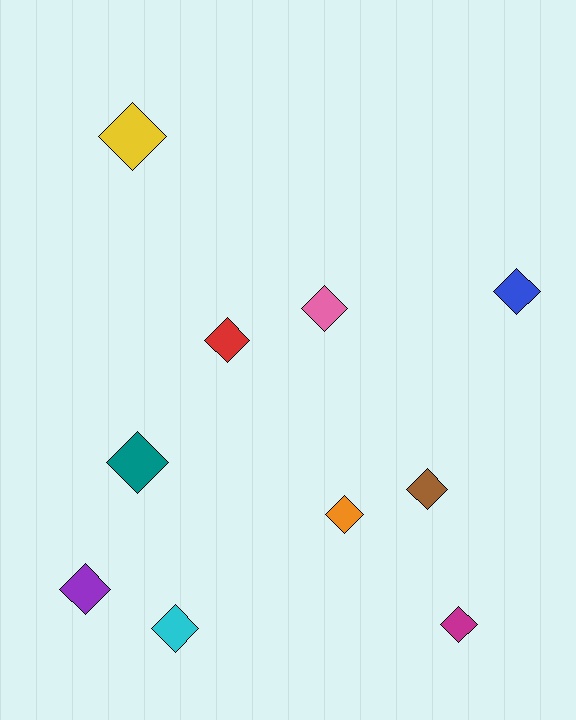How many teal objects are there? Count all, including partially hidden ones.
There is 1 teal object.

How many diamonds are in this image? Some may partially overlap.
There are 10 diamonds.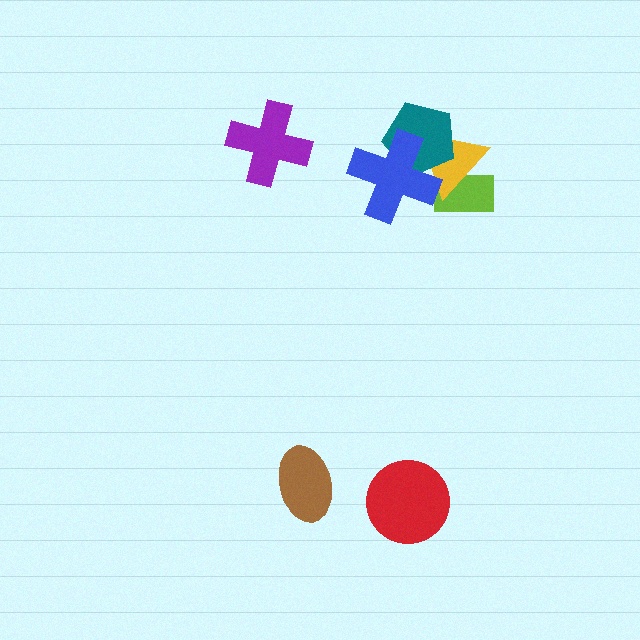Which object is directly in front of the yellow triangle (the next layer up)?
The teal pentagon is directly in front of the yellow triangle.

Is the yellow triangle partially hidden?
Yes, it is partially covered by another shape.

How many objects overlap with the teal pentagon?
2 objects overlap with the teal pentagon.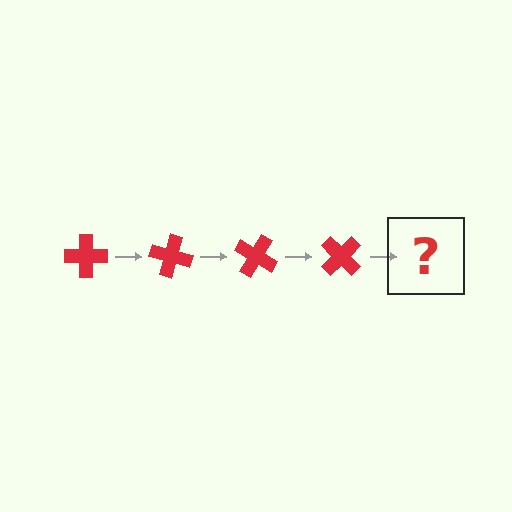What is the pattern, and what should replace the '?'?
The pattern is that the cross rotates 15 degrees each step. The '?' should be a red cross rotated 60 degrees.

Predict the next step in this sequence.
The next step is a red cross rotated 60 degrees.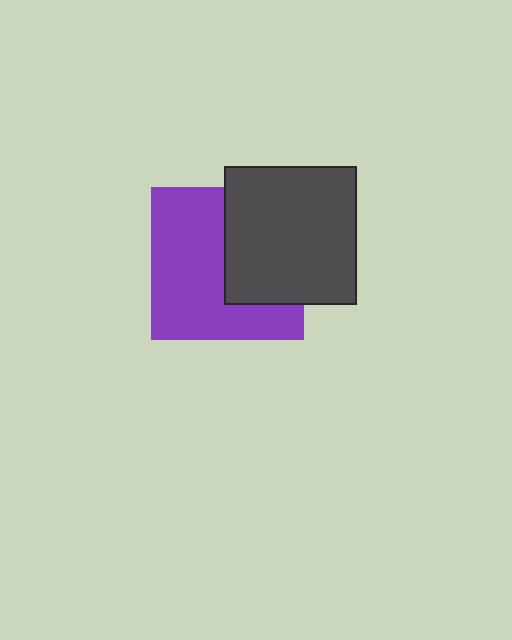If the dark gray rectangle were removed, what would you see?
You would see the complete purple square.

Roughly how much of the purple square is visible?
About half of it is visible (roughly 59%).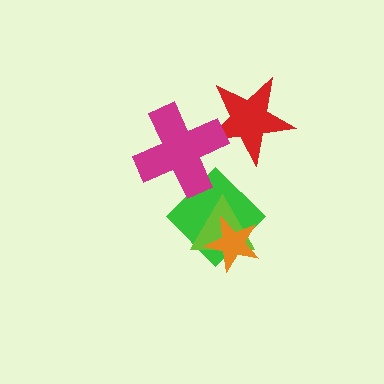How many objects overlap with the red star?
1 object overlaps with the red star.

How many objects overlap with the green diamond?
3 objects overlap with the green diamond.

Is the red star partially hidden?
Yes, it is partially covered by another shape.